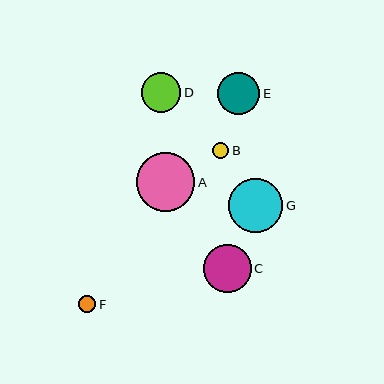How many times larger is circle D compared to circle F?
Circle D is approximately 2.3 times the size of circle F.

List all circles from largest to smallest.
From largest to smallest: A, G, C, E, D, F, B.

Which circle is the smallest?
Circle B is the smallest with a size of approximately 16 pixels.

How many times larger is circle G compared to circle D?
Circle G is approximately 1.4 times the size of circle D.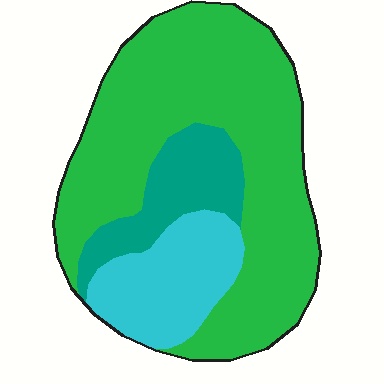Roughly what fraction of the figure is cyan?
Cyan takes up less than a quarter of the figure.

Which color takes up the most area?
Green, at roughly 65%.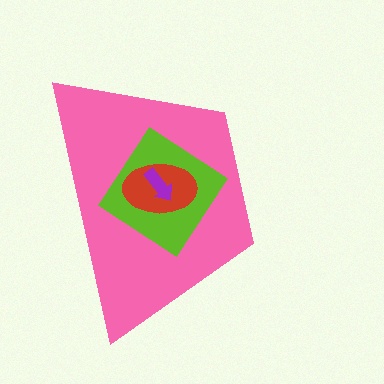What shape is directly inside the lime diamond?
The red ellipse.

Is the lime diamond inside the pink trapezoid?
Yes.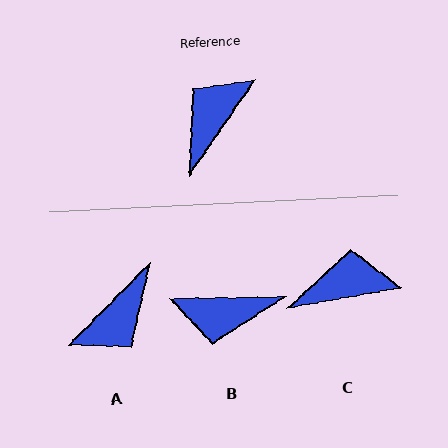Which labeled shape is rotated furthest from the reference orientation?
A, about 170 degrees away.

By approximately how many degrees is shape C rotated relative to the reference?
Approximately 45 degrees clockwise.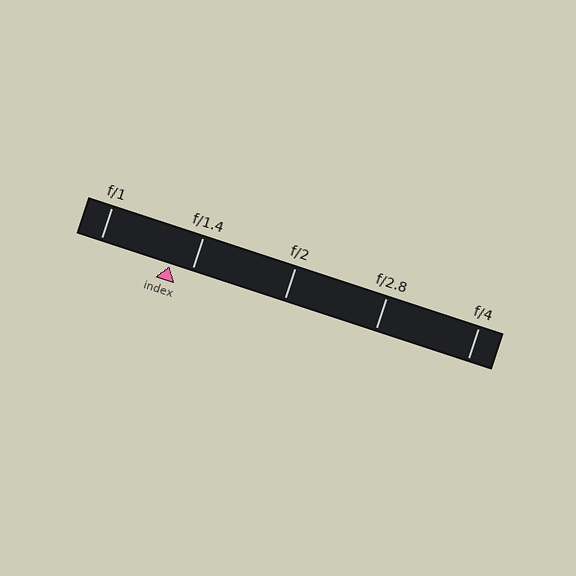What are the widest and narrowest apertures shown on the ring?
The widest aperture shown is f/1 and the narrowest is f/4.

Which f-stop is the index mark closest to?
The index mark is closest to f/1.4.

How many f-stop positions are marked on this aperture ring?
There are 5 f-stop positions marked.